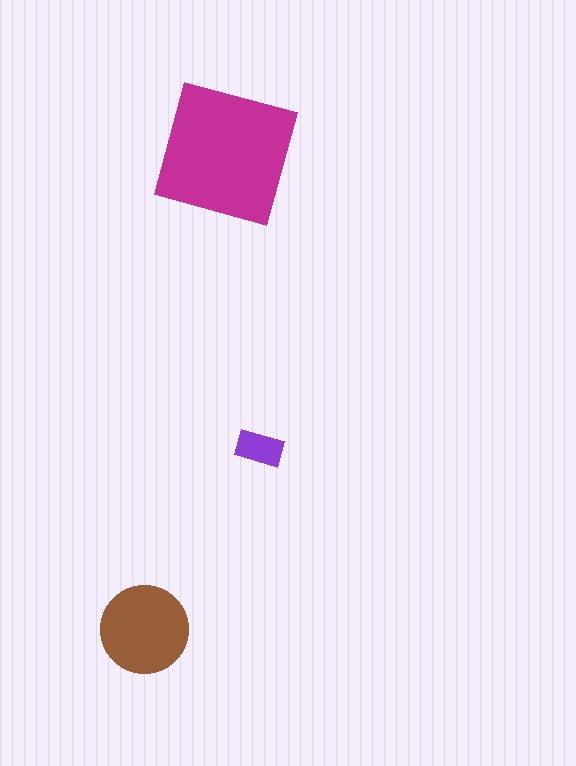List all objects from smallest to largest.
The purple rectangle, the brown circle, the magenta square.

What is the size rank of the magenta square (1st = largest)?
1st.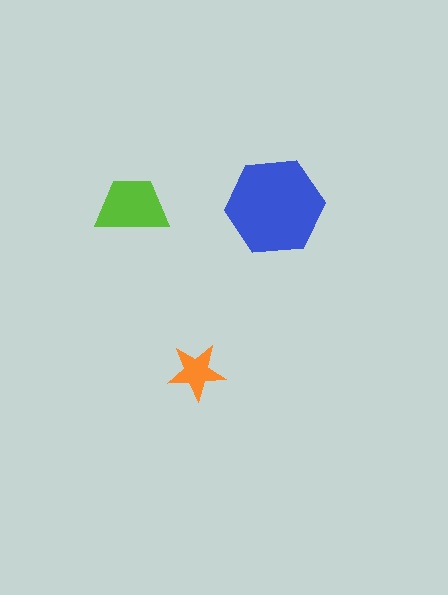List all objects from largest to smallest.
The blue hexagon, the lime trapezoid, the orange star.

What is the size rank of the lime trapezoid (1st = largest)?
2nd.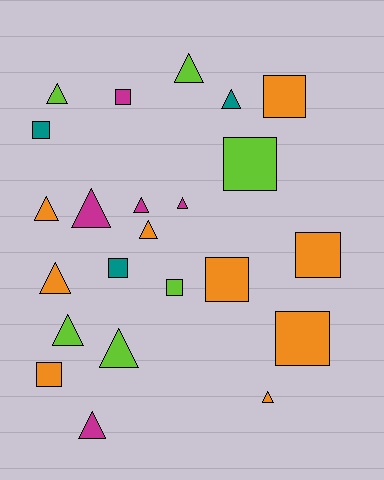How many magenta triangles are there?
There are 4 magenta triangles.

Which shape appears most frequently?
Triangle, with 13 objects.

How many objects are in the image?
There are 23 objects.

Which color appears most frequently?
Orange, with 9 objects.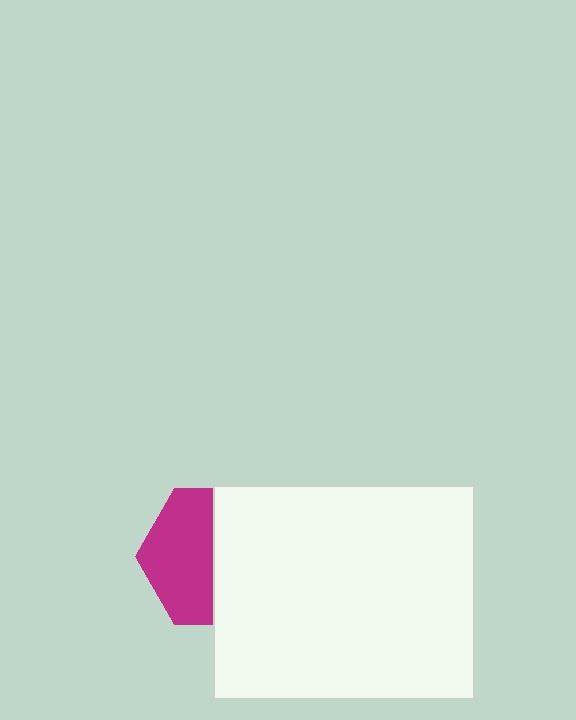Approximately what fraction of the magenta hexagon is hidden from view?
Roughly 50% of the magenta hexagon is hidden behind the white rectangle.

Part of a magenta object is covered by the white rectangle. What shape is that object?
It is a hexagon.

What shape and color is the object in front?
The object in front is a white rectangle.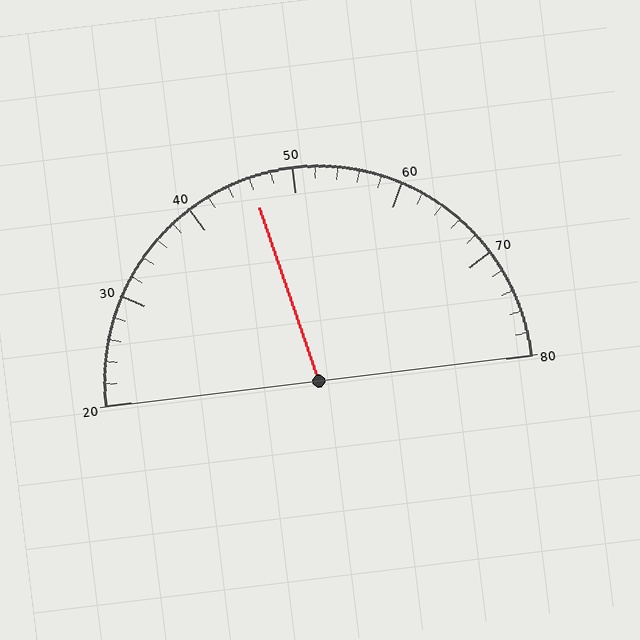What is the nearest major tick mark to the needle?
The nearest major tick mark is 50.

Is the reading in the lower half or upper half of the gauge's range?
The reading is in the lower half of the range (20 to 80).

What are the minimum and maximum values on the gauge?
The gauge ranges from 20 to 80.